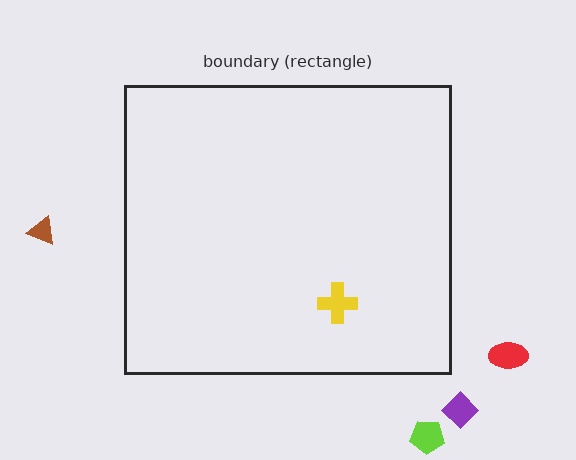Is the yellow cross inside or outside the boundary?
Inside.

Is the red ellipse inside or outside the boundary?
Outside.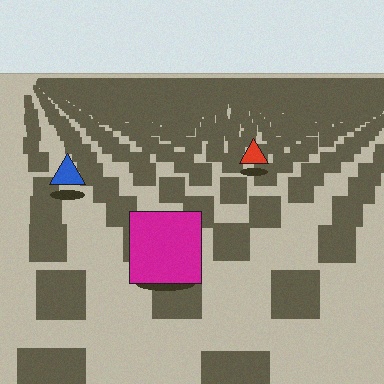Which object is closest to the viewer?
The magenta square is closest. The texture marks near it are larger and more spread out.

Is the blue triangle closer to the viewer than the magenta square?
No. The magenta square is closer — you can tell from the texture gradient: the ground texture is coarser near it.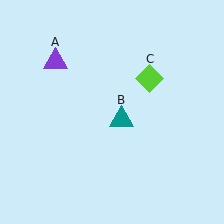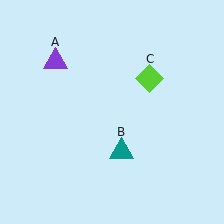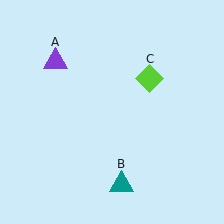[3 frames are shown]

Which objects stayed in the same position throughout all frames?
Purple triangle (object A) and lime diamond (object C) remained stationary.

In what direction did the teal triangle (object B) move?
The teal triangle (object B) moved down.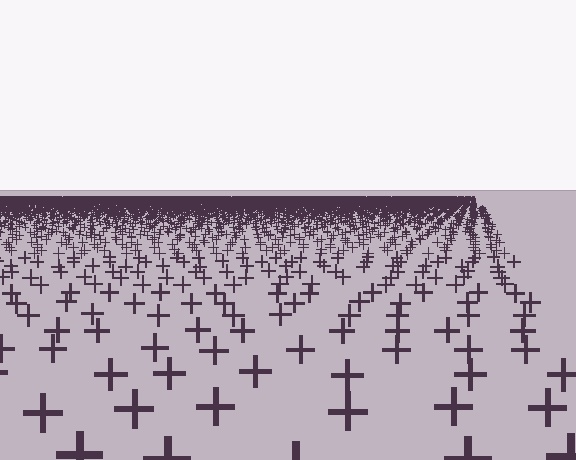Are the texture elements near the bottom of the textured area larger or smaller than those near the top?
Larger. Near the bottom, elements are closer to the viewer and appear at a bigger on-screen size.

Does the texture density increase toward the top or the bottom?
Density increases toward the top.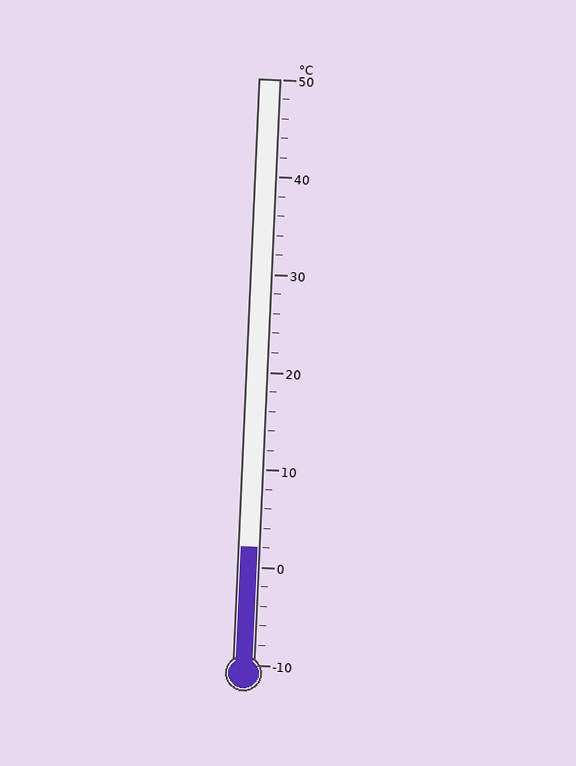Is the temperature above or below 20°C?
The temperature is below 20°C.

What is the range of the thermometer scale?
The thermometer scale ranges from -10°C to 50°C.